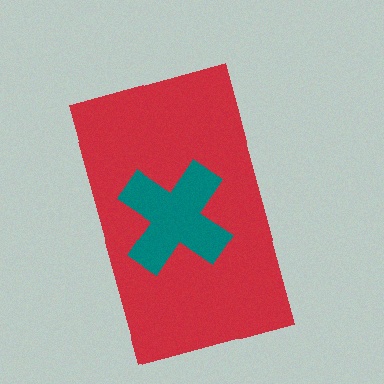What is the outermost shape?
The red rectangle.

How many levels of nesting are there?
2.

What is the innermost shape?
The teal cross.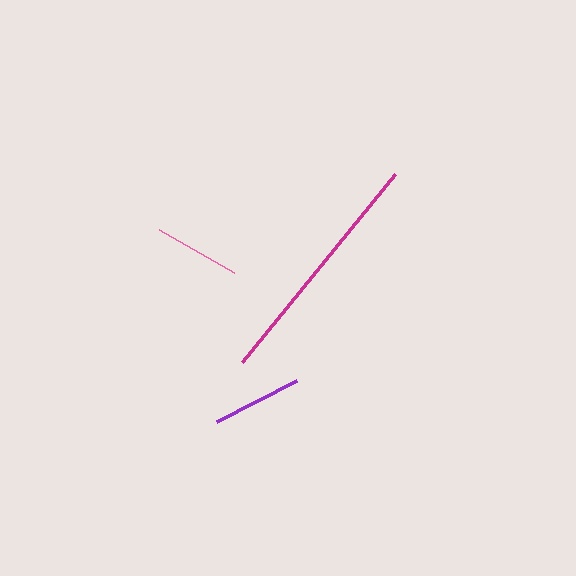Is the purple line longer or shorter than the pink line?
The purple line is longer than the pink line.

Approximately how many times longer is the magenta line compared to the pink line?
The magenta line is approximately 2.8 times the length of the pink line.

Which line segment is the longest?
The magenta line is the longest at approximately 242 pixels.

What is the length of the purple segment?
The purple segment is approximately 90 pixels long.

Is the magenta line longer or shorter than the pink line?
The magenta line is longer than the pink line.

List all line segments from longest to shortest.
From longest to shortest: magenta, purple, pink.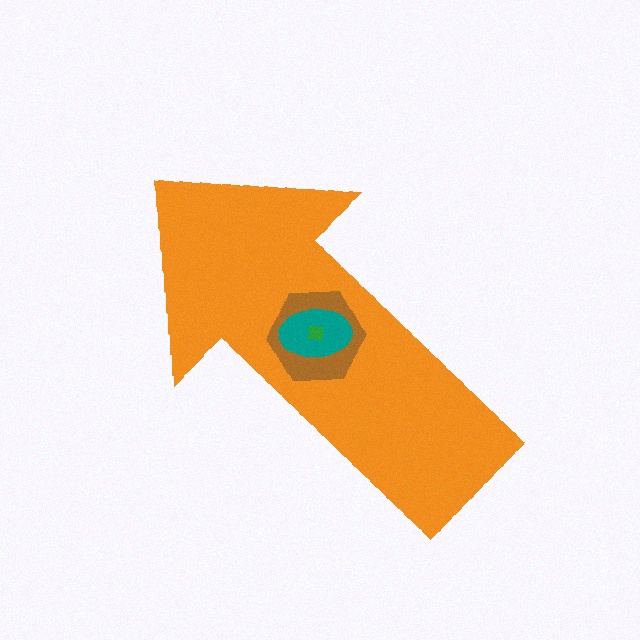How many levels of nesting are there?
4.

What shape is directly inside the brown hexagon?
The teal ellipse.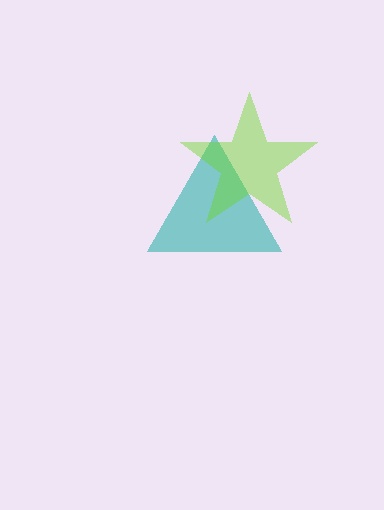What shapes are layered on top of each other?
The layered shapes are: a teal triangle, a lime star.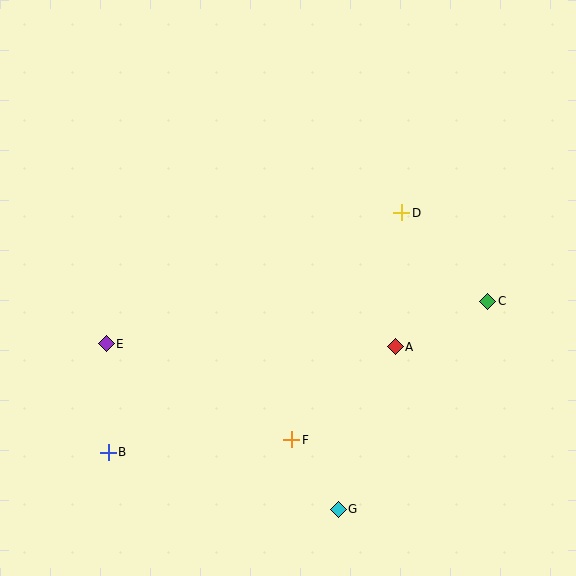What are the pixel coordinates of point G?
Point G is at (338, 509).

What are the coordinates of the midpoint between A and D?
The midpoint between A and D is at (399, 280).